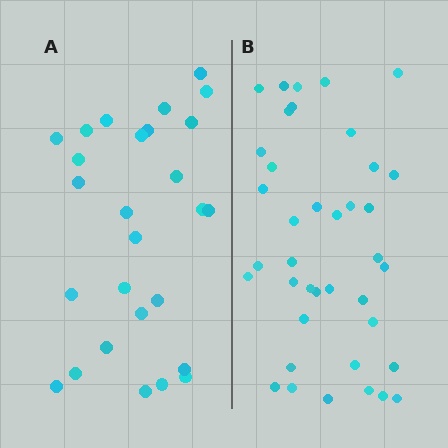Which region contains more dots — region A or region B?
Region B (the right region) has more dots.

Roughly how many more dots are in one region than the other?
Region B has roughly 12 or so more dots than region A.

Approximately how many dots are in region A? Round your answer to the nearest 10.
About 30 dots. (The exact count is 27, which rounds to 30.)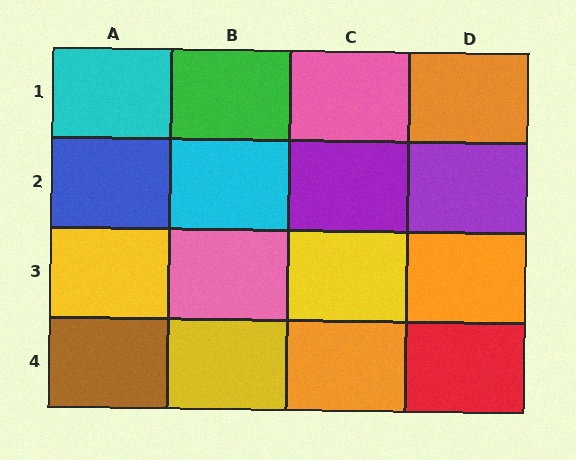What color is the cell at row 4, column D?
Red.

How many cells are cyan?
2 cells are cyan.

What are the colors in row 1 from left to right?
Cyan, green, pink, orange.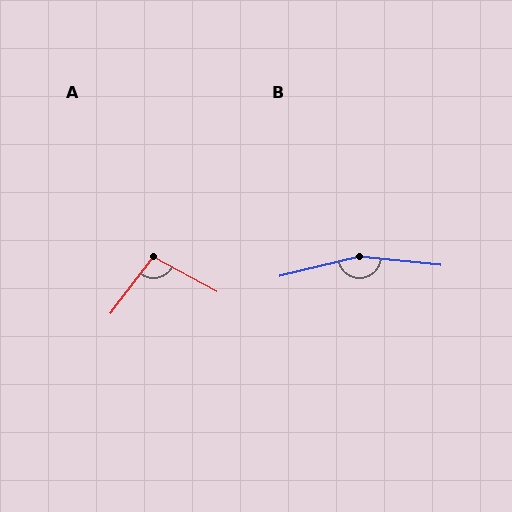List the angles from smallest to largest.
A (98°), B (161°).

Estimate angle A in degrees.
Approximately 98 degrees.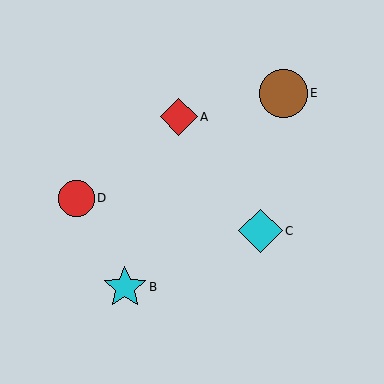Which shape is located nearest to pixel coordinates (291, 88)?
The brown circle (labeled E) at (283, 93) is nearest to that location.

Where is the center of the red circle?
The center of the red circle is at (76, 198).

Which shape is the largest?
The brown circle (labeled E) is the largest.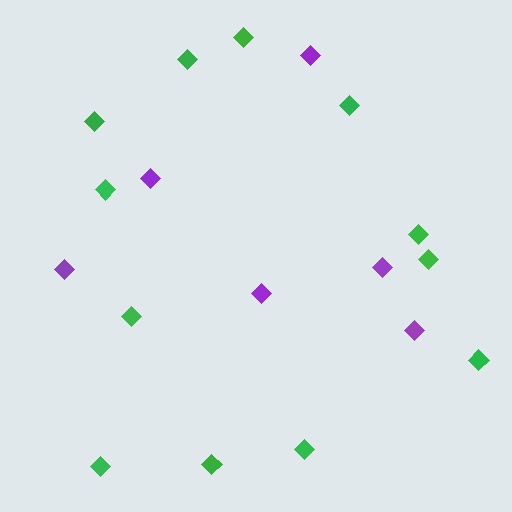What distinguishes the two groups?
There are 2 groups: one group of purple diamonds (6) and one group of green diamonds (12).